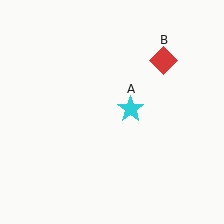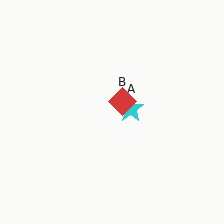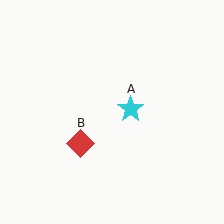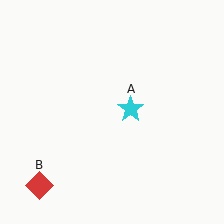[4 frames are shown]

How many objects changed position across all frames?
1 object changed position: red diamond (object B).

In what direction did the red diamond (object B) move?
The red diamond (object B) moved down and to the left.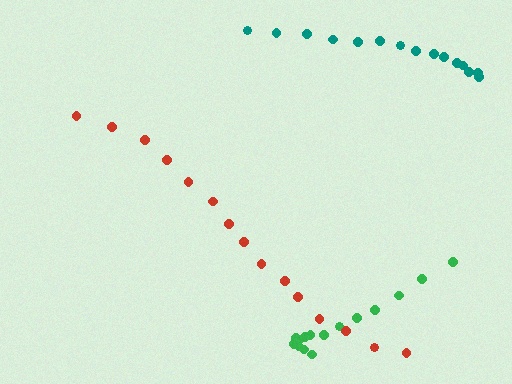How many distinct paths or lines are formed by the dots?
There are 3 distinct paths.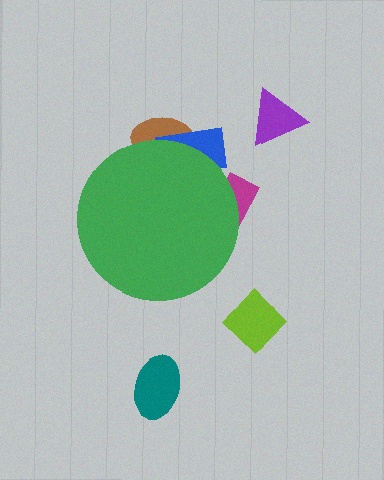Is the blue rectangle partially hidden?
Yes, the blue rectangle is partially hidden behind the green circle.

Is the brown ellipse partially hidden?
Yes, the brown ellipse is partially hidden behind the green circle.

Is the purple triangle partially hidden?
No, the purple triangle is fully visible.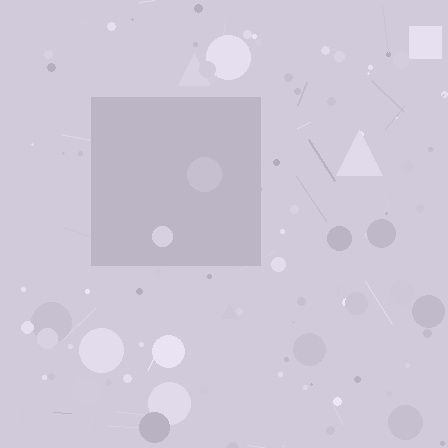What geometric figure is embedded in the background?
A square is embedded in the background.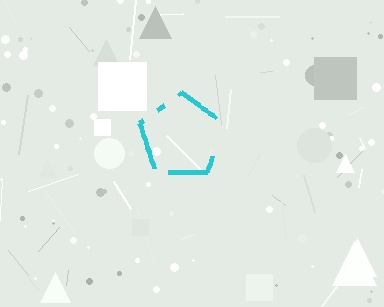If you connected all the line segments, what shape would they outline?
They would outline a pentagon.